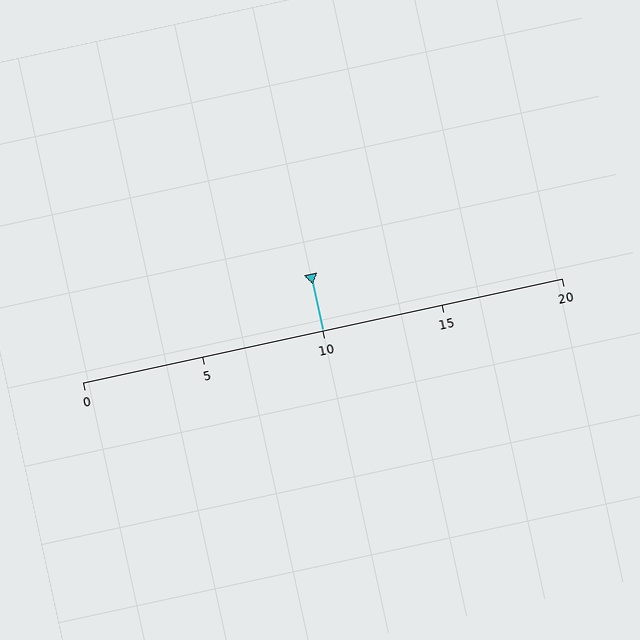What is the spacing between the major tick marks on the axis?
The major ticks are spaced 5 apart.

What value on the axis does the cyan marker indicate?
The marker indicates approximately 10.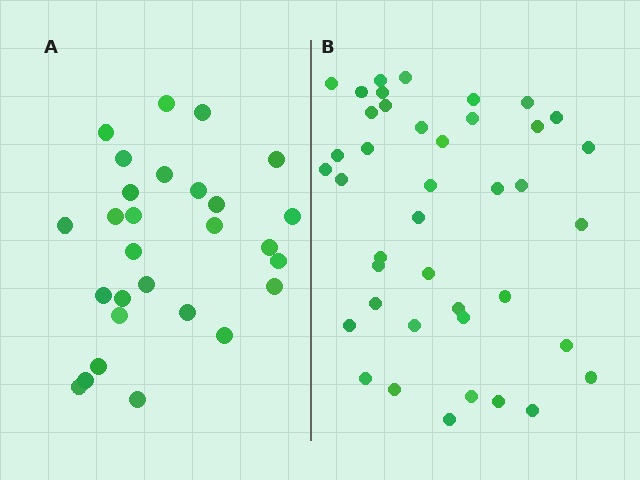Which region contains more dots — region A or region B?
Region B (the right region) has more dots.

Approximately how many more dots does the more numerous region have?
Region B has approximately 15 more dots than region A.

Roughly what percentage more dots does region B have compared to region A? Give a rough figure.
About 45% more.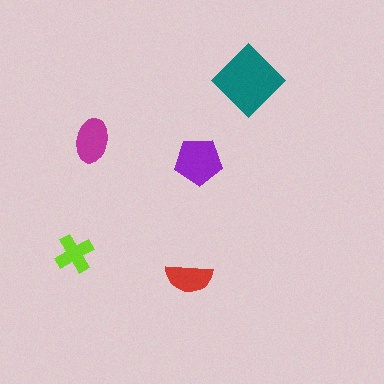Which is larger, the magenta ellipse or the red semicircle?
The magenta ellipse.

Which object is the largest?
The teal diamond.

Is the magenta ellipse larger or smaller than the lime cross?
Larger.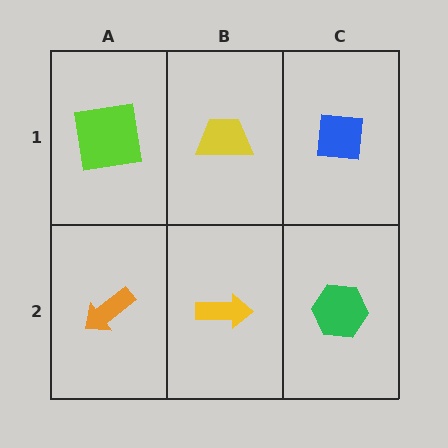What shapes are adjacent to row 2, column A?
A lime square (row 1, column A), a yellow arrow (row 2, column B).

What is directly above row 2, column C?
A blue square.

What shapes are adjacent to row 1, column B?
A yellow arrow (row 2, column B), a lime square (row 1, column A), a blue square (row 1, column C).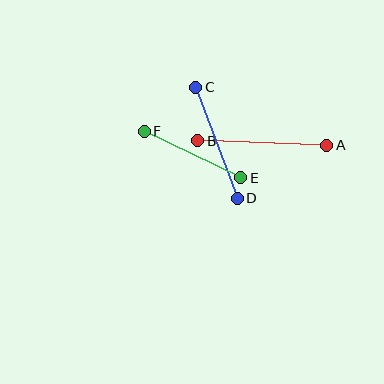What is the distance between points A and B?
The distance is approximately 129 pixels.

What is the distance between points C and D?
The distance is approximately 119 pixels.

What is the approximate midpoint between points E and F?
The midpoint is at approximately (192, 154) pixels.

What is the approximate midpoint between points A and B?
The midpoint is at approximately (262, 143) pixels.